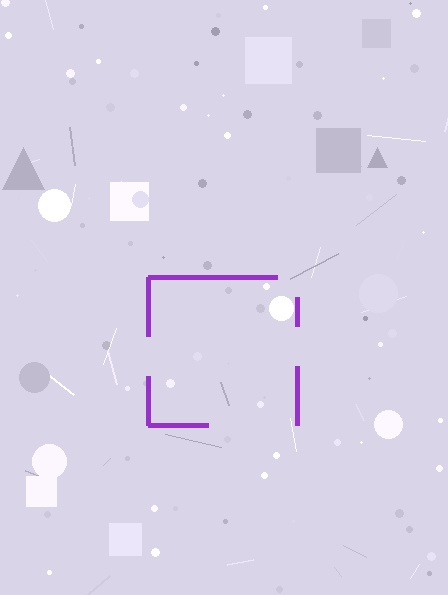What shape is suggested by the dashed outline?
The dashed outline suggests a square.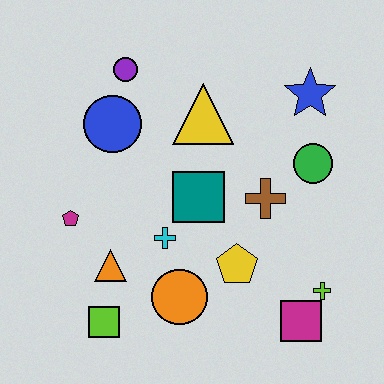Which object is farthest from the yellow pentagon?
The purple circle is farthest from the yellow pentagon.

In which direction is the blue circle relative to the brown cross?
The blue circle is to the left of the brown cross.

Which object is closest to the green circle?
The brown cross is closest to the green circle.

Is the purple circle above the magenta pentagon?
Yes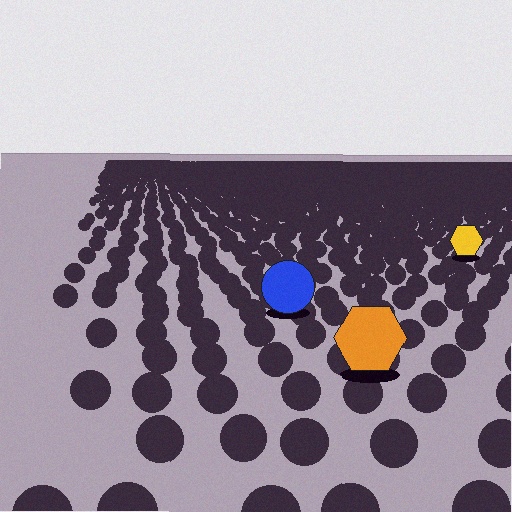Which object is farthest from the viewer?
The yellow hexagon is farthest from the viewer. It appears smaller and the ground texture around it is denser.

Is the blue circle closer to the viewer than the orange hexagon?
No. The orange hexagon is closer — you can tell from the texture gradient: the ground texture is coarser near it.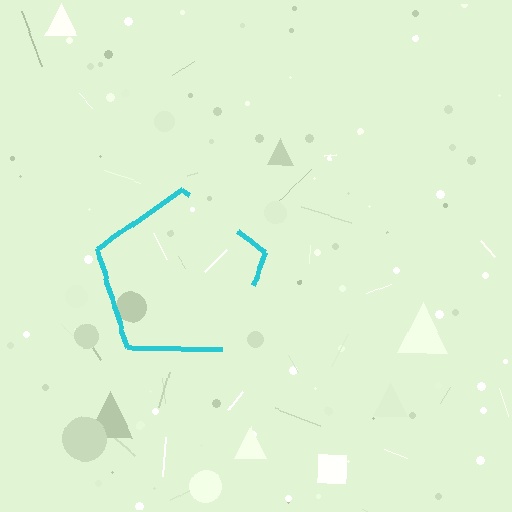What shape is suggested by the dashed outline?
The dashed outline suggests a pentagon.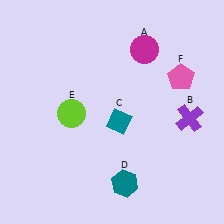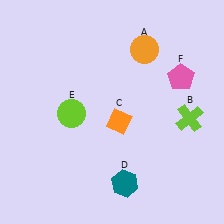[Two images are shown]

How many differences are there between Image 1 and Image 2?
There are 3 differences between the two images.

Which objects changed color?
A changed from magenta to orange. B changed from purple to lime. C changed from teal to orange.